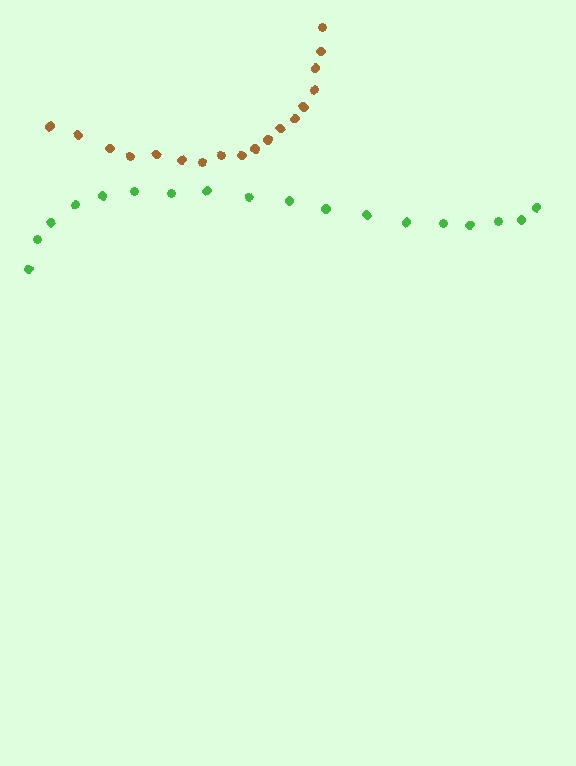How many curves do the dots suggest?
There are 2 distinct paths.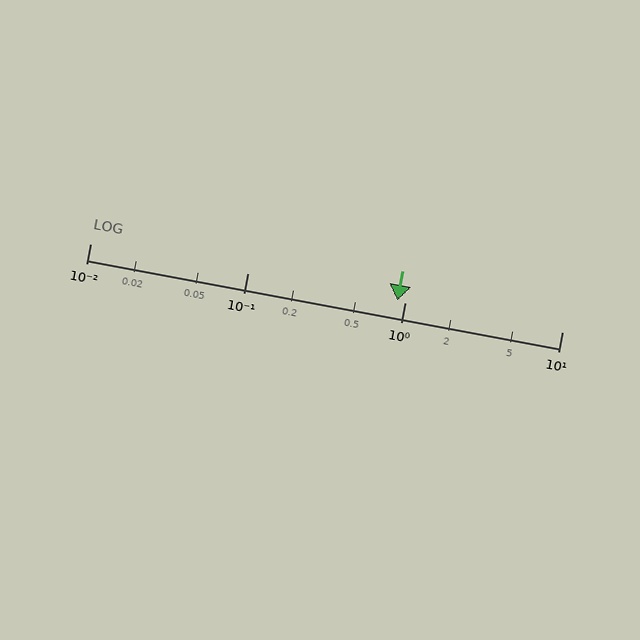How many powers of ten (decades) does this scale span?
The scale spans 3 decades, from 0.01 to 10.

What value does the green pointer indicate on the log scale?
The pointer indicates approximately 0.9.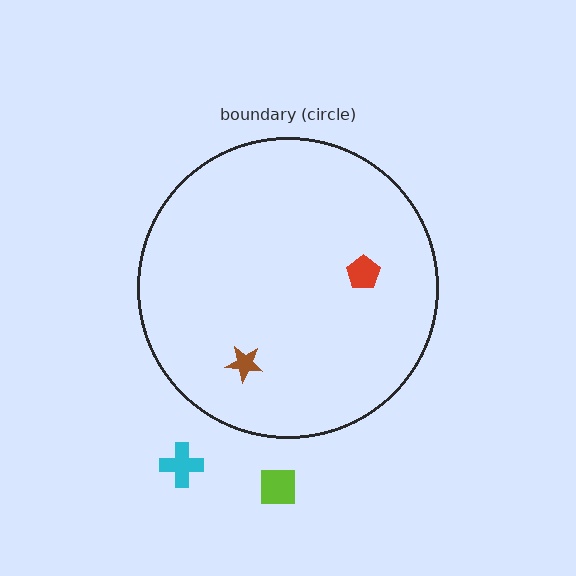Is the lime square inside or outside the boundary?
Outside.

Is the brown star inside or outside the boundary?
Inside.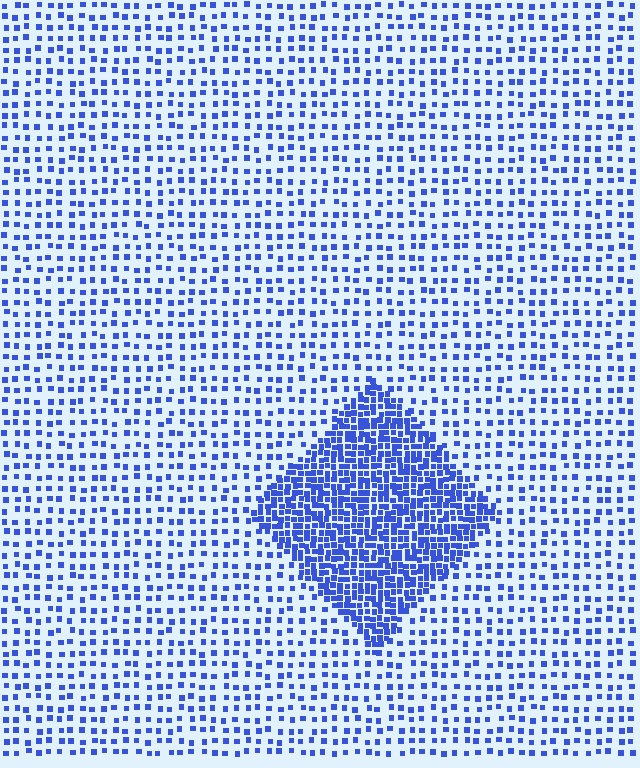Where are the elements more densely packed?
The elements are more densely packed inside the diamond boundary.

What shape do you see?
I see a diamond.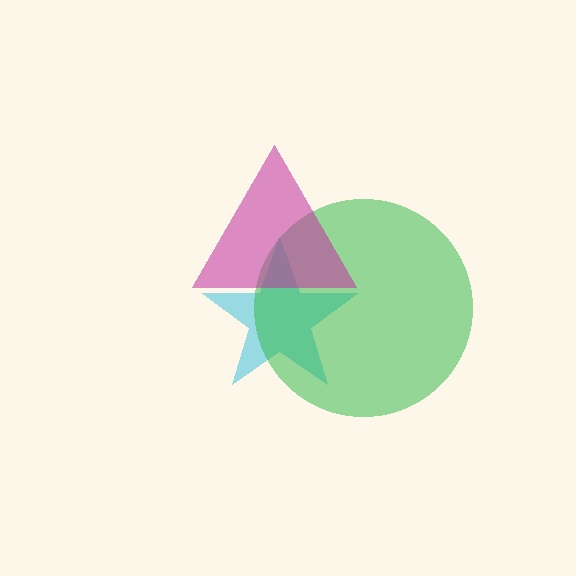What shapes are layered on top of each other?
The layered shapes are: a cyan star, a green circle, a magenta triangle.